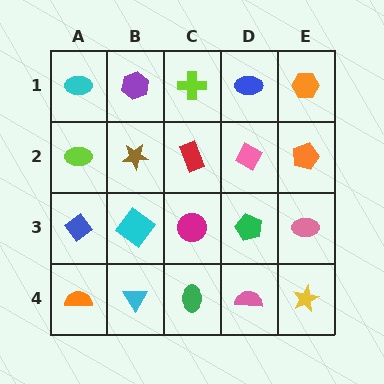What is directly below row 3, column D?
A pink semicircle.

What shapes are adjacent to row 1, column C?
A red rectangle (row 2, column C), a purple hexagon (row 1, column B), a blue ellipse (row 1, column D).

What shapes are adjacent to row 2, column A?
A cyan ellipse (row 1, column A), a blue diamond (row 3, column A), a brown star (row 2, column B).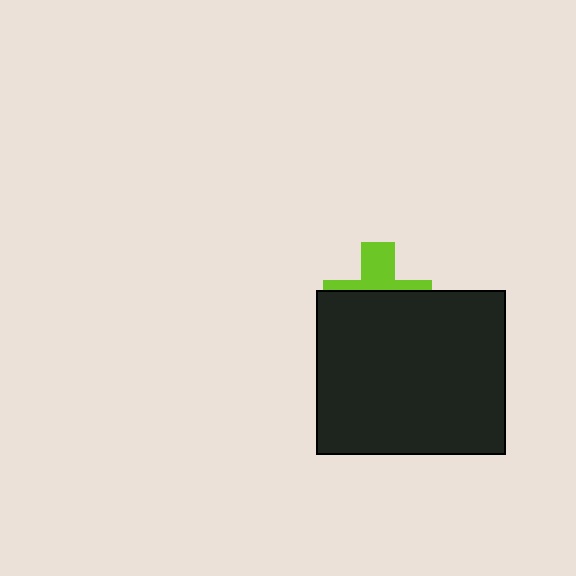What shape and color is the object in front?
The object in front is a black rectangle.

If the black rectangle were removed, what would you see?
You would see the complete lime cross.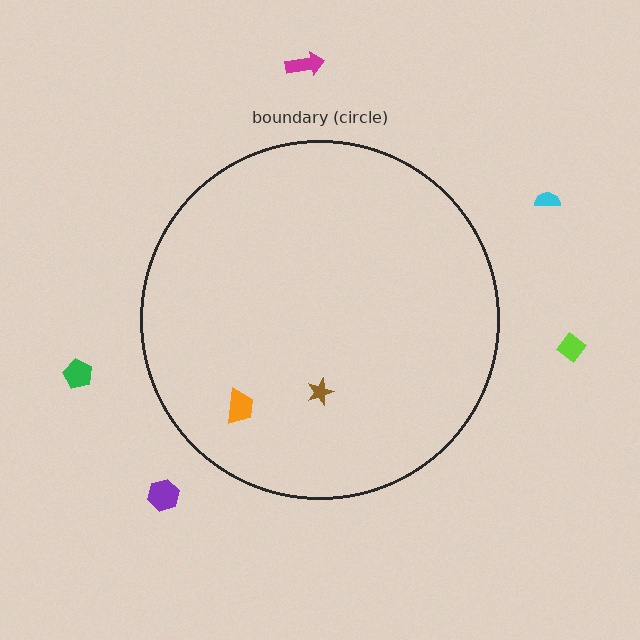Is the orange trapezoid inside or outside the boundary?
Inside.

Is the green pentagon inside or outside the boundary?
Outside.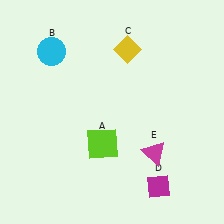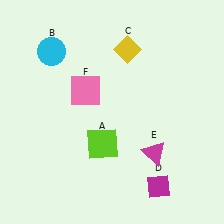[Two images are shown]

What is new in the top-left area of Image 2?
A pink square (F) was added in the top-left area of Image 2.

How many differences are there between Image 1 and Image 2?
There is 1 difference between the two images.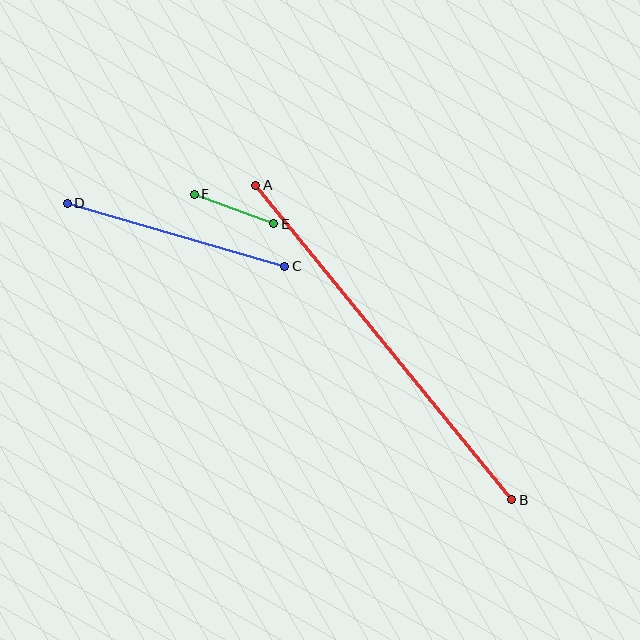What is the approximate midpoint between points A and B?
The midpoint is at approximately (384, 343) pixels.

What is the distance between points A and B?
The distance is approximately 406 pixels.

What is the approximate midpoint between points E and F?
The midpoint is at approximately (234, 209) pixels.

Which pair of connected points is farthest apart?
Points A and B are farthest apart.